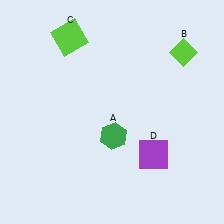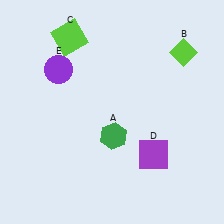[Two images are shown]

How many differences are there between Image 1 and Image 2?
There is 1 difference between the two images.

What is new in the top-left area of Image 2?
A purple circle (E) was added in the top-left area of Image 2.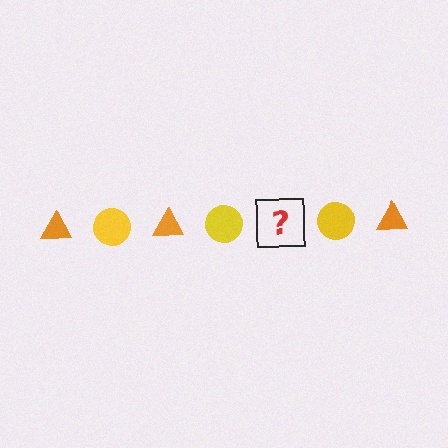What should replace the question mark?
The question mark should be replaced with an orange triangle.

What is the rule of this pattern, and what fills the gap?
The rule is that the pattern alternates between orange triangle and yellow circle. The gap should be filled with an orange triangle.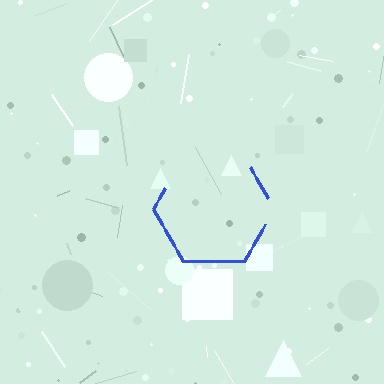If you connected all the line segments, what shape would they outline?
They would outline a hexagon.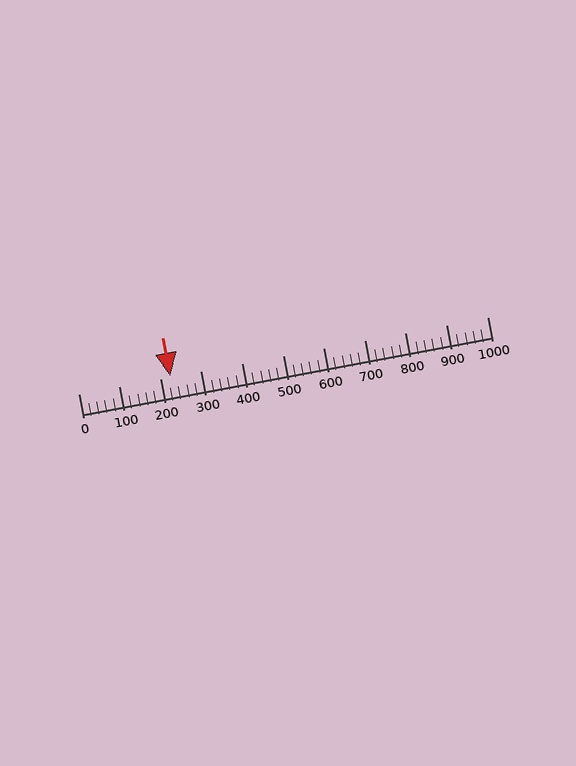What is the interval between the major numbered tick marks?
The major tick marks are spaced 100 units apart.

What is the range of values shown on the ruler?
The ruler shows values from 0 to 1000.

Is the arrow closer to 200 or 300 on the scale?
The arrow is closer to 200.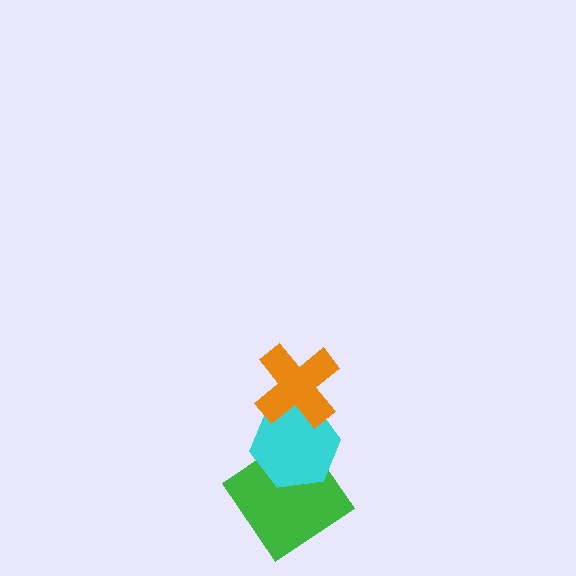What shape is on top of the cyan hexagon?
The orange cross is on top of the cyan hexagon.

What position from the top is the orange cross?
The orange cross is 1st from the top.